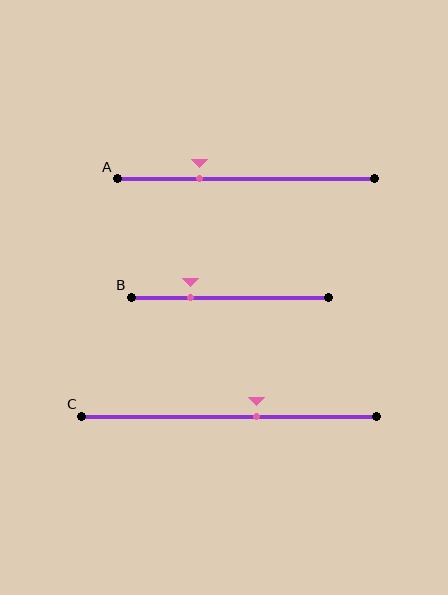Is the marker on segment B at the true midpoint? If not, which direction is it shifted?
No, the marker on segment B is shifted to the left by about 20% of the segment length.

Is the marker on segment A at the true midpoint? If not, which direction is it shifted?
No, the marker on segment A is shifted to the left by about 18% of the segment length.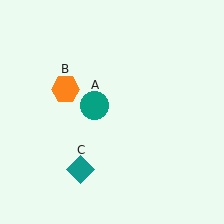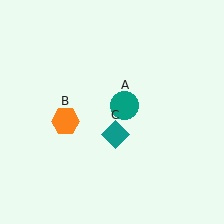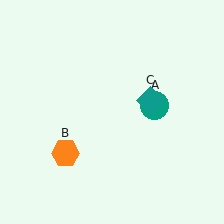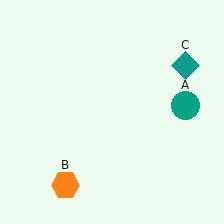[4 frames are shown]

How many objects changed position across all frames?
3 objects changed position: teal circle (object A), orange hexagon (object B), teal diamond (object C).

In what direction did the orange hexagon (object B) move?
The orange hexagon (object B) moved down.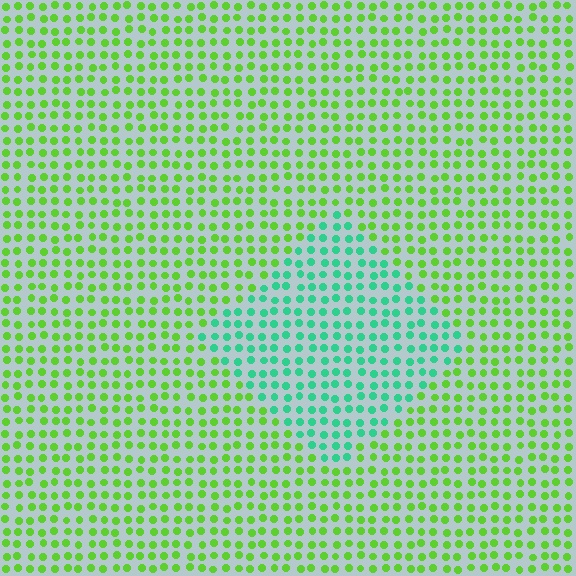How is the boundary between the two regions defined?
The boundary is defined purely by a slight shift in hue (about 52 degrees). Spacing, size, and orientation are identical on both sides.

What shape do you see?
I see a diamond.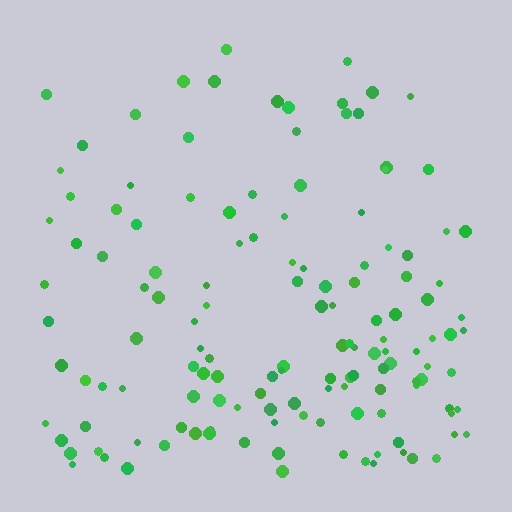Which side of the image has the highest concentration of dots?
The bottom.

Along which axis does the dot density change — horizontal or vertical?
Vertical.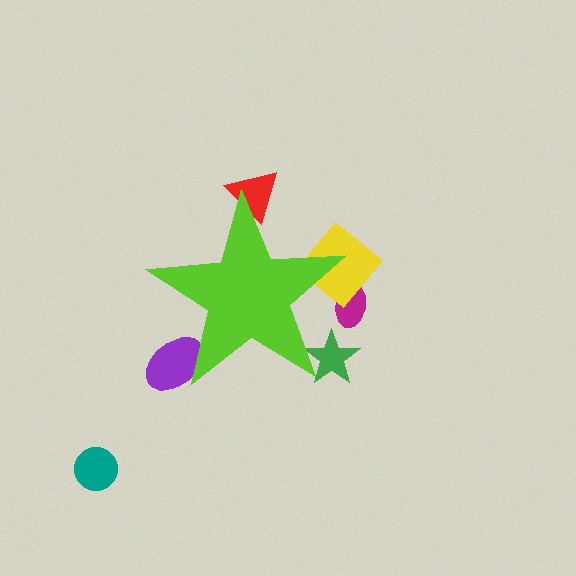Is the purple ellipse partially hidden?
Yes, the purple ellipse is partially hidden behind the lime star.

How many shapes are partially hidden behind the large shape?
5 shapes are partially hidden.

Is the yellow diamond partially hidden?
Yes, the yellow diamond is partially hidden behind the lime star.